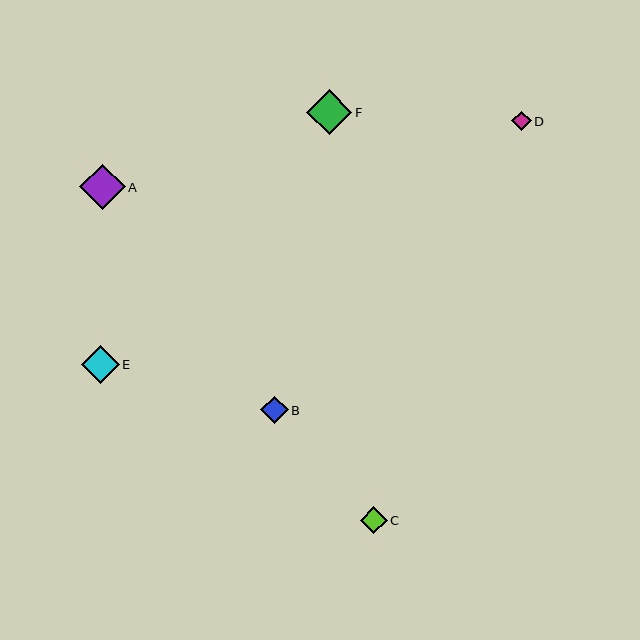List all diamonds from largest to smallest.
From largest to smallest: A, F, E, B, C, D.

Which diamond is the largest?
Diamond A is the largest with a size of approximately 46 pixels.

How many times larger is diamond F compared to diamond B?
Diamond F is approximately 1.6 times the size of diamond B.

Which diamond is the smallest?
Diamond D is the smallest with a size of approximately 20 pixels.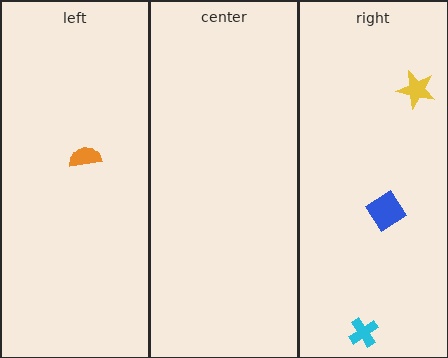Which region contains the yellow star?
The right region.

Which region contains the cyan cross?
The right region.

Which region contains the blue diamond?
The right region.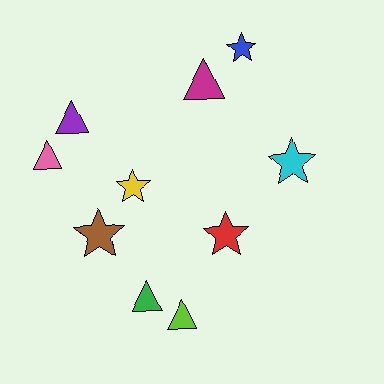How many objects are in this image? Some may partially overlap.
There are 10 objects.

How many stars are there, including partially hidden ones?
There are 5 stars.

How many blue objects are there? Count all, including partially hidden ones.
There is 1 blue object.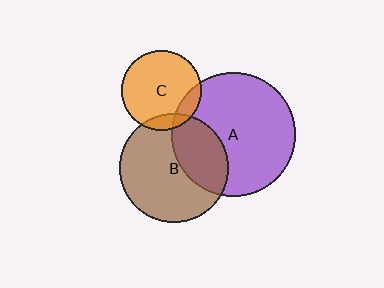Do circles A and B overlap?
Yes.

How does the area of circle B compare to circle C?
Approximately 1.8 times.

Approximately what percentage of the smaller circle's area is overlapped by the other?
Approximately 35%.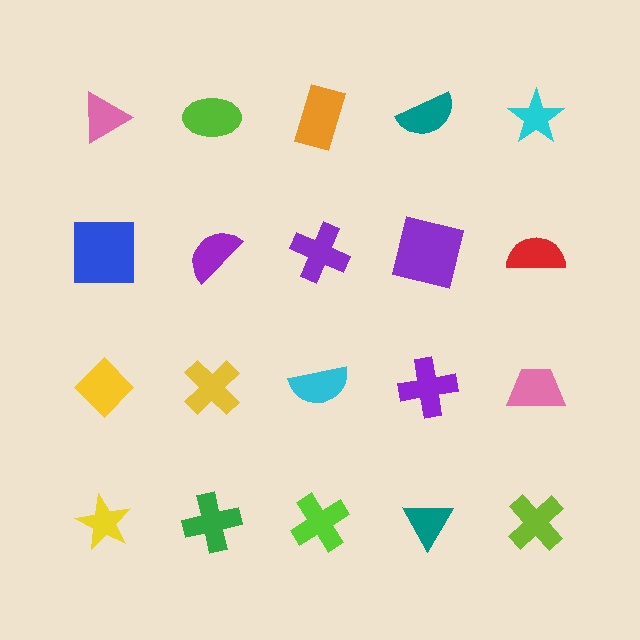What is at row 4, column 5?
A lime cross.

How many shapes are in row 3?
5 shapes.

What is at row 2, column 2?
A purple semicircle.